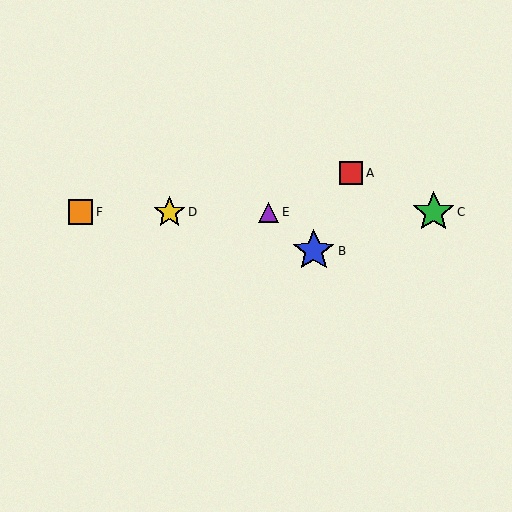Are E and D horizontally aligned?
Yes, both are at y≈212.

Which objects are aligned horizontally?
Objects C, D, E, F are aligned horizontally.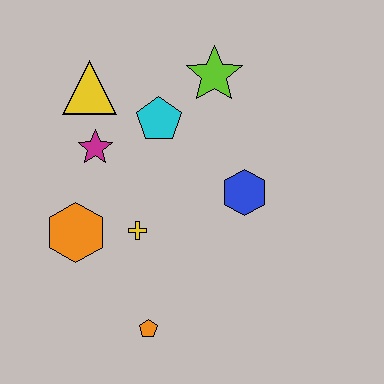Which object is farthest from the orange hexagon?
The lime star is farthest from the orange hexagon.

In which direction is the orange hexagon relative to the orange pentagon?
The orange hexagon is above the orange pentagon.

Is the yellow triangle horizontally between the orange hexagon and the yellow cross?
Yes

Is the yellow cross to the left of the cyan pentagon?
Yes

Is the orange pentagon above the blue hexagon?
No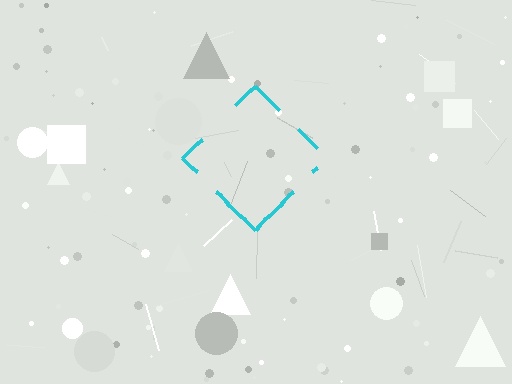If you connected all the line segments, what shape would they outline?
They would outline a diamond.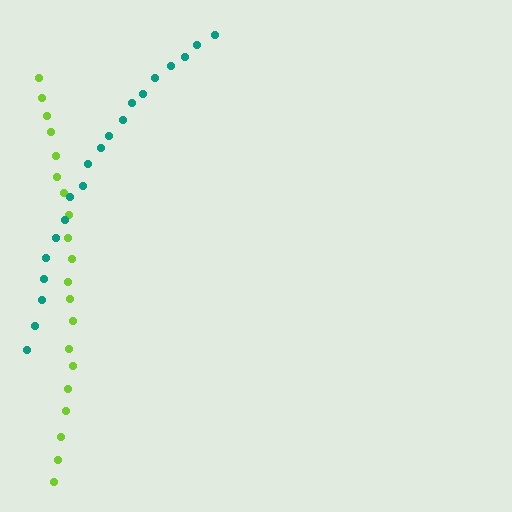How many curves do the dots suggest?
There are 2 distinct paths.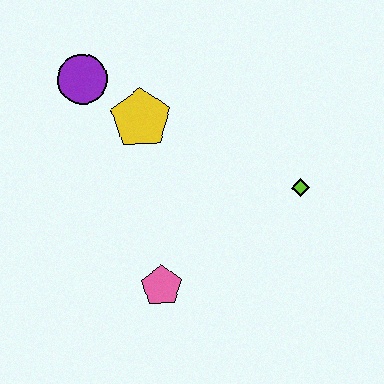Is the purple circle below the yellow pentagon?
No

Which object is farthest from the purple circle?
The lime diamond is farthest from the purple circle.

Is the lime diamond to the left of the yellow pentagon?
No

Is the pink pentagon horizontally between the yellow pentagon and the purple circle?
No